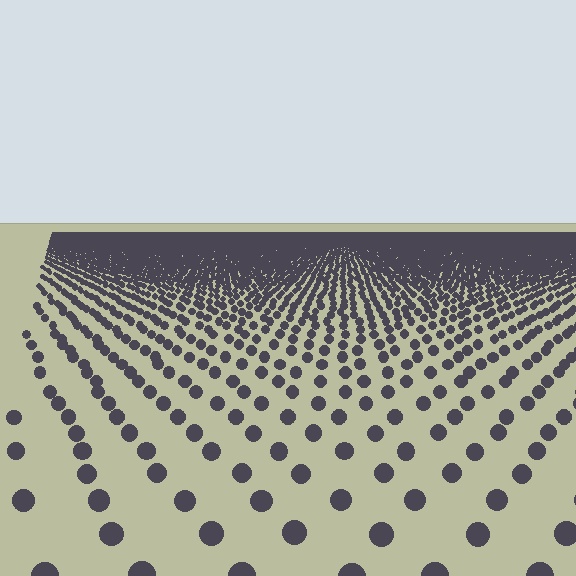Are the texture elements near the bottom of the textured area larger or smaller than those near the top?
Larger. Near the bottom, elements are closer to the viewer and appear at a bigger on-screen size.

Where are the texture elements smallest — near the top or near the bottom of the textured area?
Near the top.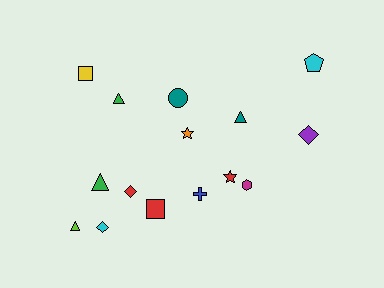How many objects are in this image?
There are 15 objects.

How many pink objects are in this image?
There are no pink objects.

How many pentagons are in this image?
There is 1 pentagon.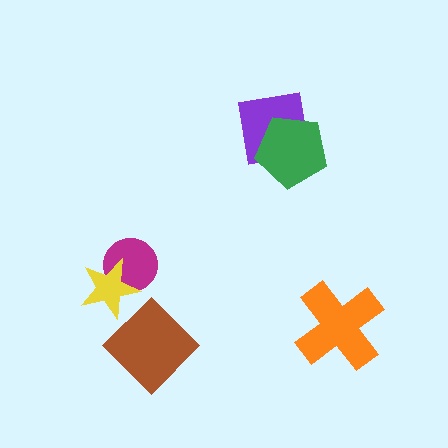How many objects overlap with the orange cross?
0 objects overlap with the orange cross.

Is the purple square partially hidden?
Yes, it is partially covered by another shape.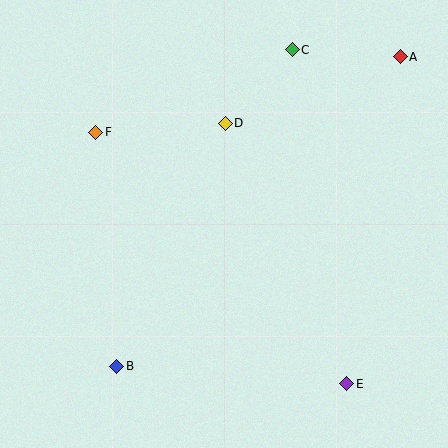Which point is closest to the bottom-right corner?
Point E is closest to the bottom-right corner.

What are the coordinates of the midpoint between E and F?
The midpoint between E and F is at (221, 258).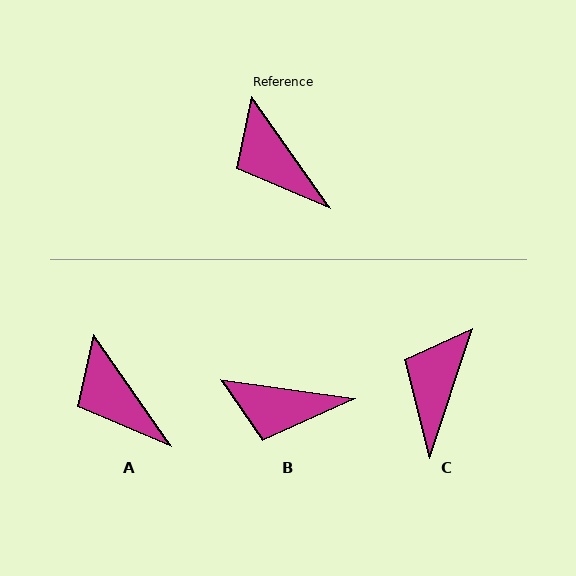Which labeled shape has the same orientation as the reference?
A.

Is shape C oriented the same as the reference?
No, it is off by about 53 degrees.